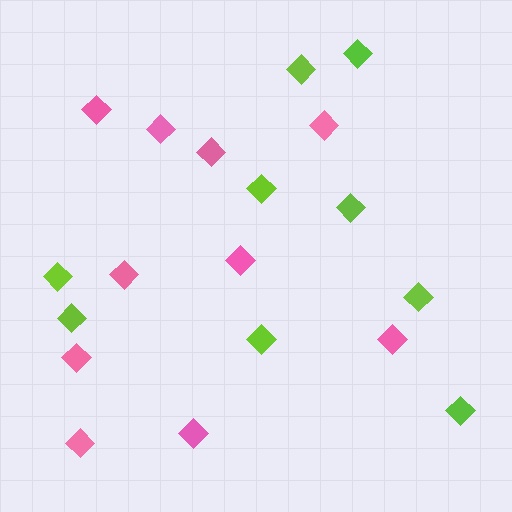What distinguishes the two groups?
There are 2 groups: one group of pink diamonds (10) and one group of lime diamonds (9).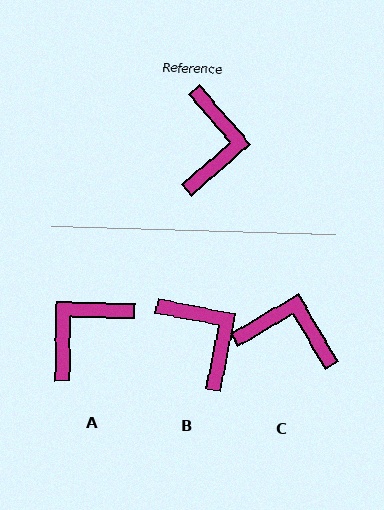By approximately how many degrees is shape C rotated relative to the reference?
Approximately 80 degrees counter-clockwise.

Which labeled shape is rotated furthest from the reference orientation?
A, about 138 degrees away.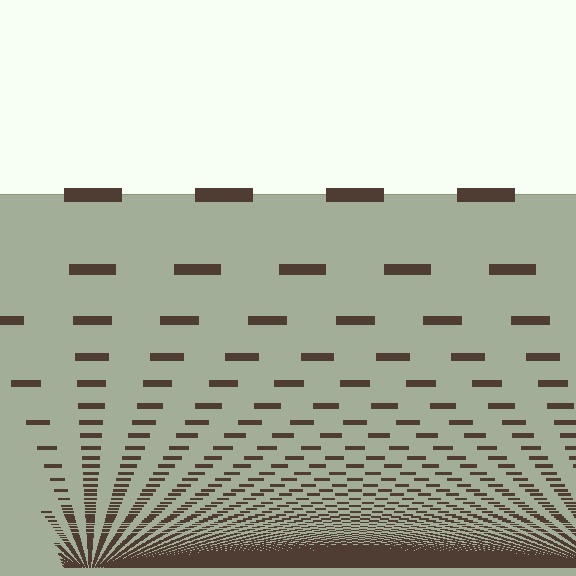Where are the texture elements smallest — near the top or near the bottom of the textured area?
Near the bottom.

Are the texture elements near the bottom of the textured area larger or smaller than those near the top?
Smaller. The gradient is inverted — elements near the bottom are smaller and denser.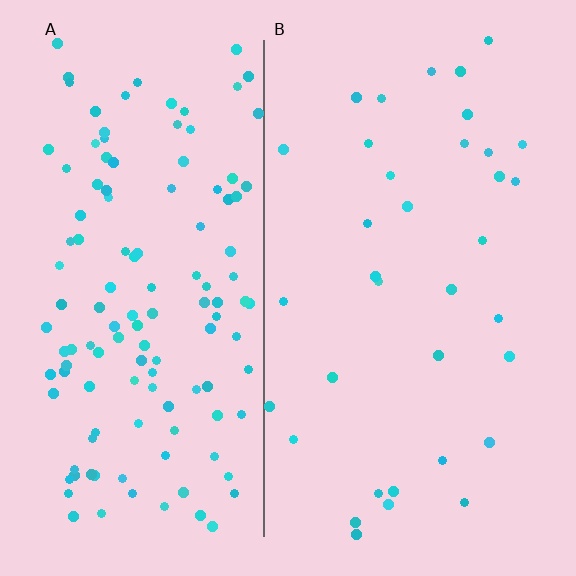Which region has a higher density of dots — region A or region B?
A (the left).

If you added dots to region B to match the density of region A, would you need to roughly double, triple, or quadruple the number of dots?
Approximately quadruple.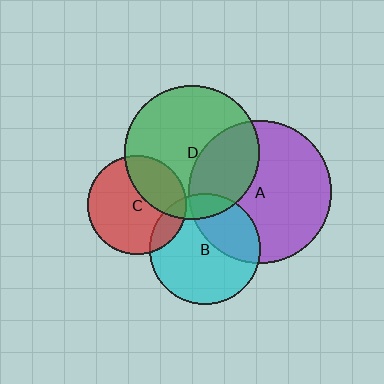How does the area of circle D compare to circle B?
Approximately 1.5 times.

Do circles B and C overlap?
Yes.